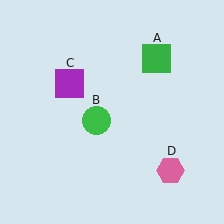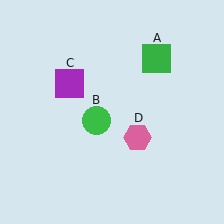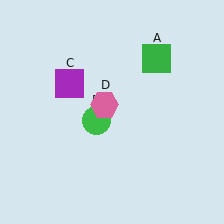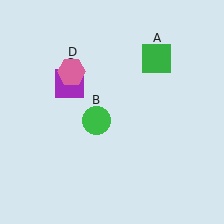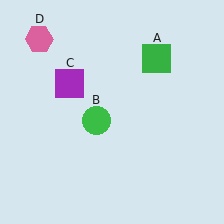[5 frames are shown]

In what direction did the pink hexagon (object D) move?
The pink hexagon (object D) moved up and to the left.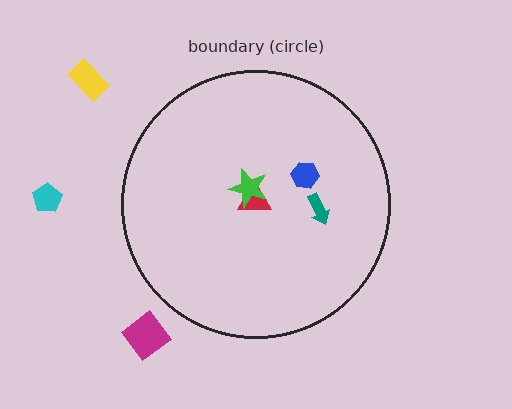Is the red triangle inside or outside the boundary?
Inside.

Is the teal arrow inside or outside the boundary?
Inside.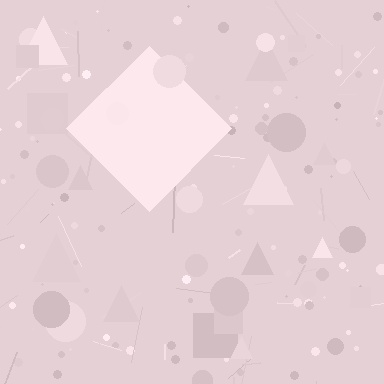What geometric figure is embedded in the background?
A diamond is embedded in the background.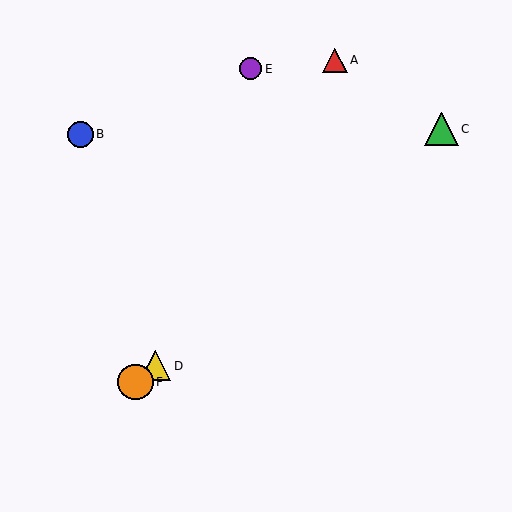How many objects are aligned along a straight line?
3 objects (C, D, F) are aligned along a straight line.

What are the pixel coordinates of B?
Object B is at (80, 134).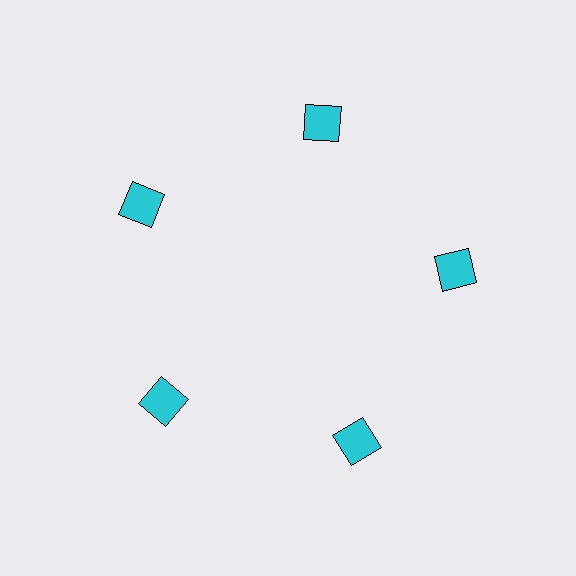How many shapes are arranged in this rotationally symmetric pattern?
There are 5 shapes, arranged in 5 groups of 1.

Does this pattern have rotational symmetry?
Yes, this pattern has 5-fold rotational symmetry. It looks the same after rotating 72 degrees around the center.